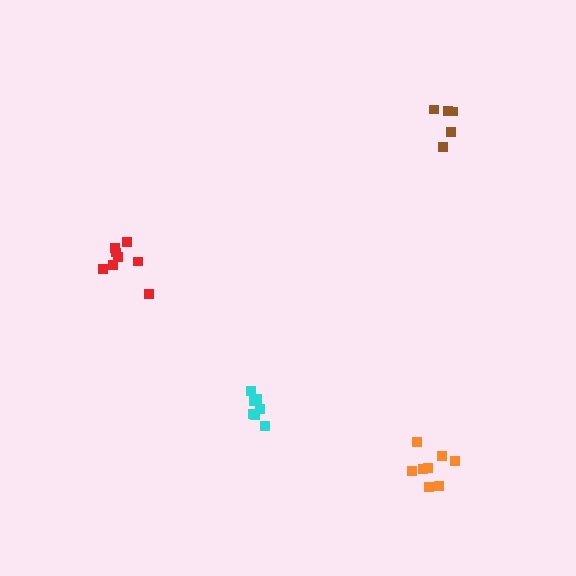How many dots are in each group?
Group 1: 7 dots, Group 2: 8 dots, Group 3: 8 dots, Group 4: 5 dots (28 total).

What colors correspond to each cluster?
The clusters are colored: cyan, orange, red, brown.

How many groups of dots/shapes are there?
There are 4 groups.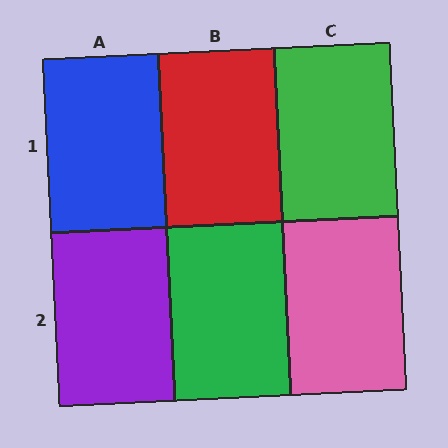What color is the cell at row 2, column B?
Green.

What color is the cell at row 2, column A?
Purple.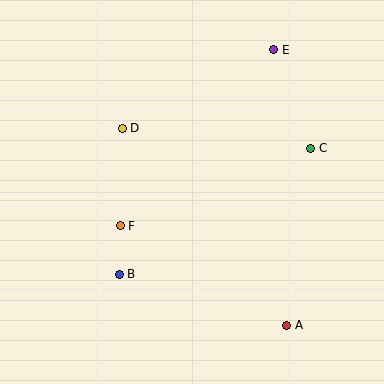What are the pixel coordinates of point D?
Point D is at (122, 128).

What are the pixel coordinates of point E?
Point E is at (274, 50).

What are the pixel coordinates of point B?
Point B is at (119, 274).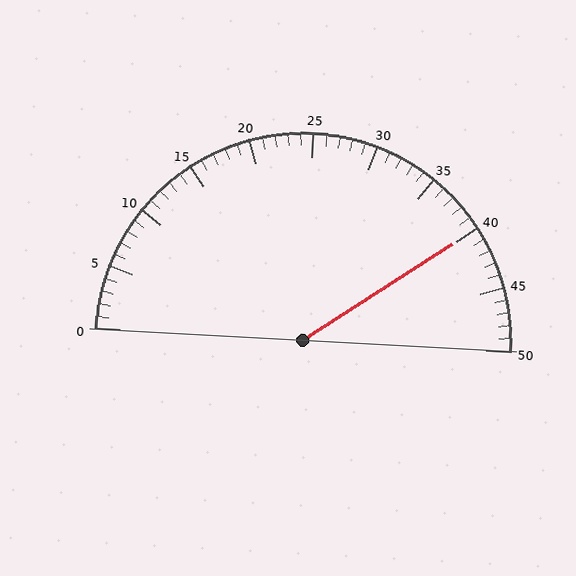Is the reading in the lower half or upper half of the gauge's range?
The reading is in the upper half of the range (0 to 50).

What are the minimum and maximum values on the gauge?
The gauge ranges from 0 to 50.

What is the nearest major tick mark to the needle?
The nearest major tick mark is 40.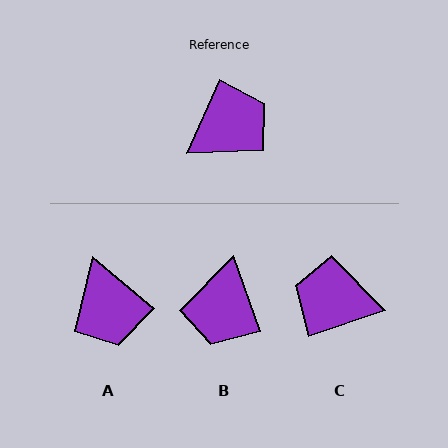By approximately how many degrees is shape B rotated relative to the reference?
Approximately 137 degrees clockwise.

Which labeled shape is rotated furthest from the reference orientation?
B, about 137 degrees away.